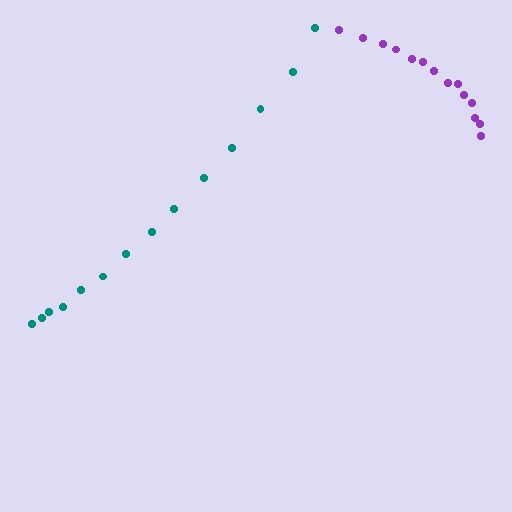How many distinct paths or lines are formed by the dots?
There are 2 distinct paths.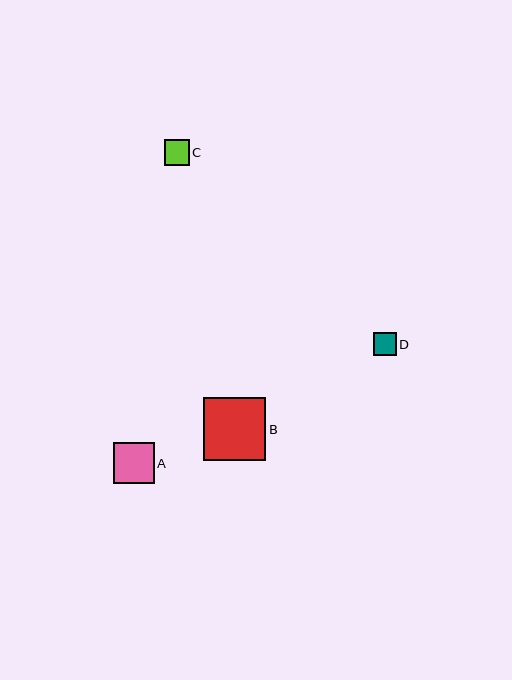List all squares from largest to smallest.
From largest to smallest: B, A, C, D.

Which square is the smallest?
Square D is the smallest with a size of approximately 22 pixels.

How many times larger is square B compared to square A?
Square B is approximately 1.5 times the size of square A.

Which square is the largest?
Square B is the largest with a size of approximately 62 pixels.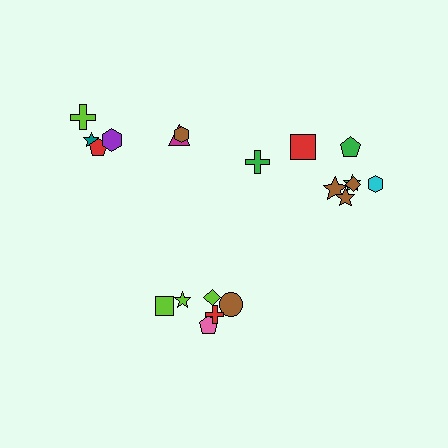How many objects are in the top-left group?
There are 6 objects.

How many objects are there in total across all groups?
There are 20 objects.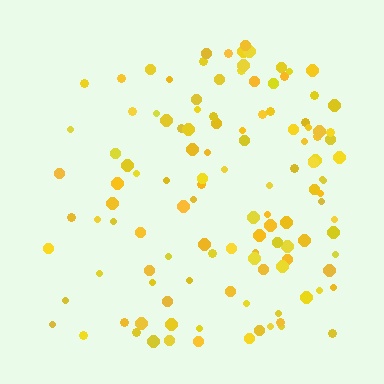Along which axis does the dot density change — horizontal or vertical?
Horizontal.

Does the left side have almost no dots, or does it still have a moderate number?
Still a moderate number, just noticeably fewer than the right.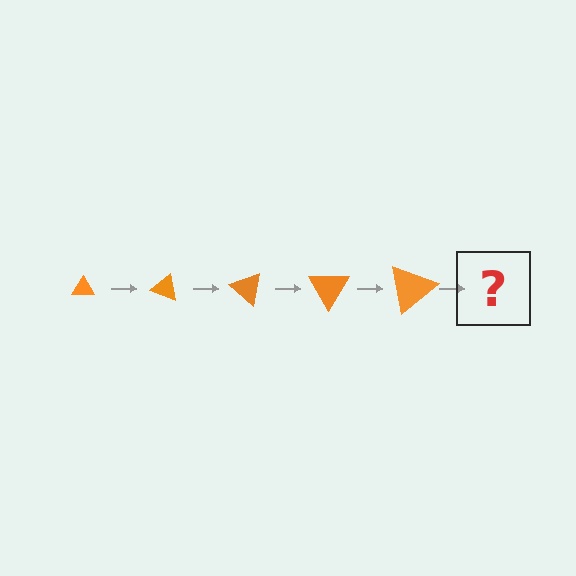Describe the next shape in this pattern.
It should be a triangle, larger than the previous one and rotated 100 degrees from the start.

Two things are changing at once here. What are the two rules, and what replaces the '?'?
The two rules are that the triangle grows larger each step and it rotates 20 degrees each step. The '?' should be a triangle, larger than the previous one and rotated 100 degrees from the start.